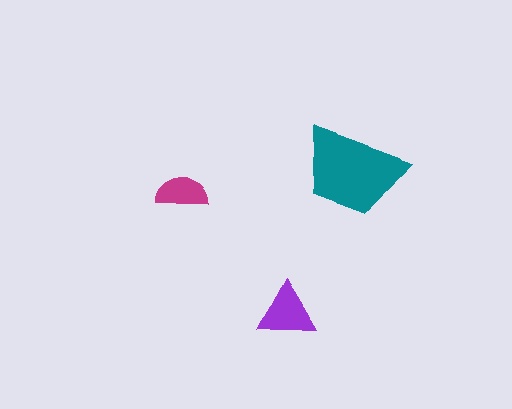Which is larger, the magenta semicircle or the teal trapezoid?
The teal trapezoid.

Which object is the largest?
The teal trapezoid.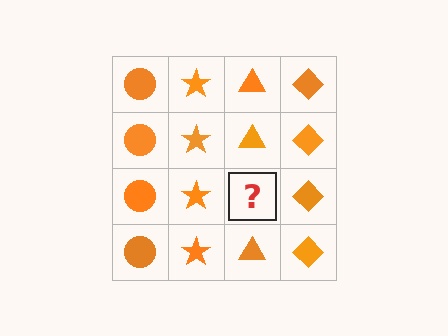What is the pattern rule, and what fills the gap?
The rule is that each column has a consistent shape. The gap should be filled with an orange triangle.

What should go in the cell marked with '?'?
The missing cell should contain an orange triangle.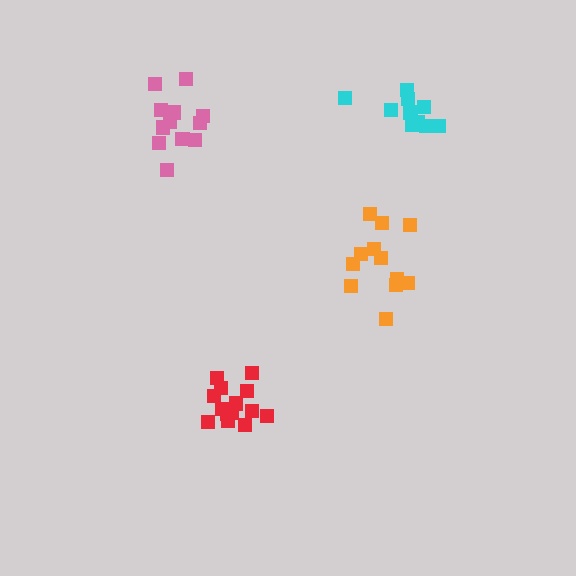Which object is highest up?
The cyan cluster is topmost.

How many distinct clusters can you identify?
There are 4 distinct clusters.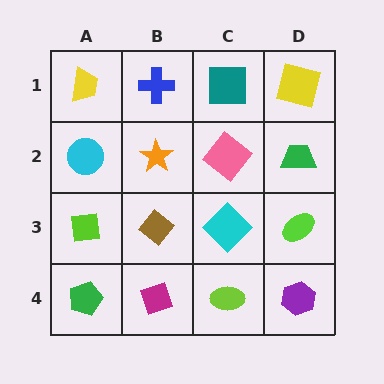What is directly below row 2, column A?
A lime square.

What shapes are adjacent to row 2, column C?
A teal square (row 1, column C), a cyan diamond (row 3, column C), an orange star (row 2, column B), a green trapezoid (row 2, column D).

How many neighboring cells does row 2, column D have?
3.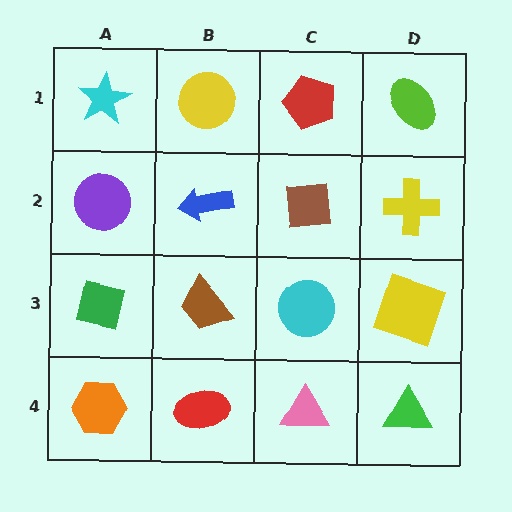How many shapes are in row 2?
4 shapes.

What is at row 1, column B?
A yellow circle.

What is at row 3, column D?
A yellow square.